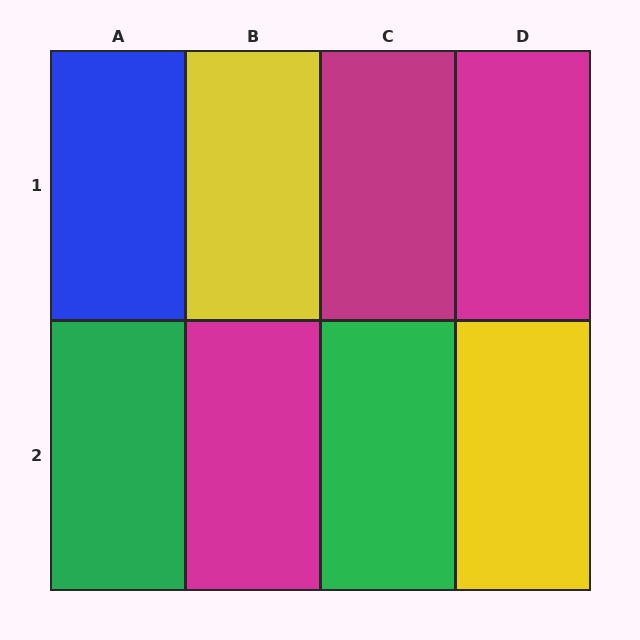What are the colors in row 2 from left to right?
Green, magenta, green, yellow.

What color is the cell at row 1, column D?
Magenta.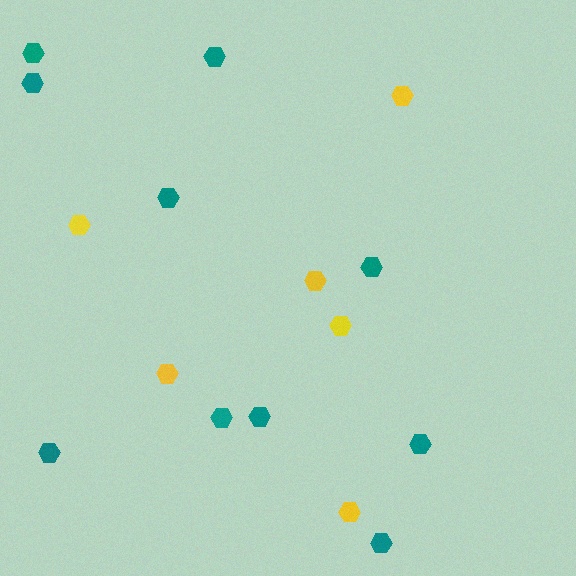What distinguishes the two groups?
There are 2 groups: one group of yellow hexagons (6) and one group of teal hexagons (10).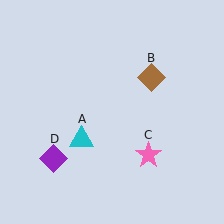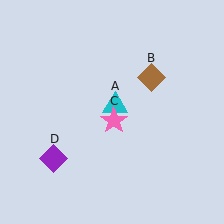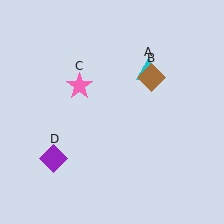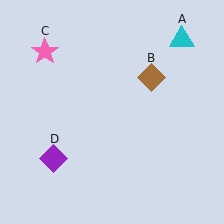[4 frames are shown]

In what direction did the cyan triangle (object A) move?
The cyan triangle (object A) moved up and to the right.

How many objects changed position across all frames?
2 objects changed position: cyan triangle (object A), pink star (object C).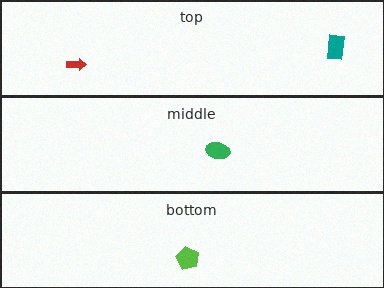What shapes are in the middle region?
The green ellipse.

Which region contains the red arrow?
The top region.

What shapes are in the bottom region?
The lime pentagon.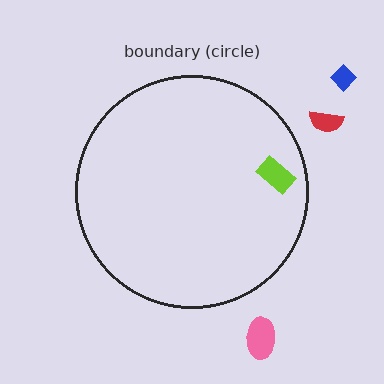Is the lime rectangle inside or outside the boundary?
Inside.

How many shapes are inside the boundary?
1 inside, 3 outside.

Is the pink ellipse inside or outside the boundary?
Outside.